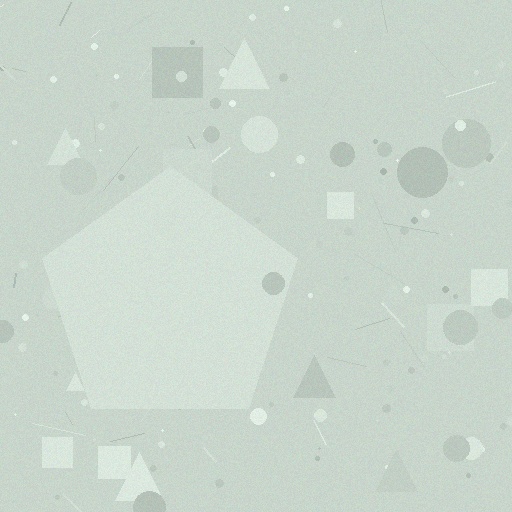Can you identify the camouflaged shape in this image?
The camouflaged shape is a pentagon.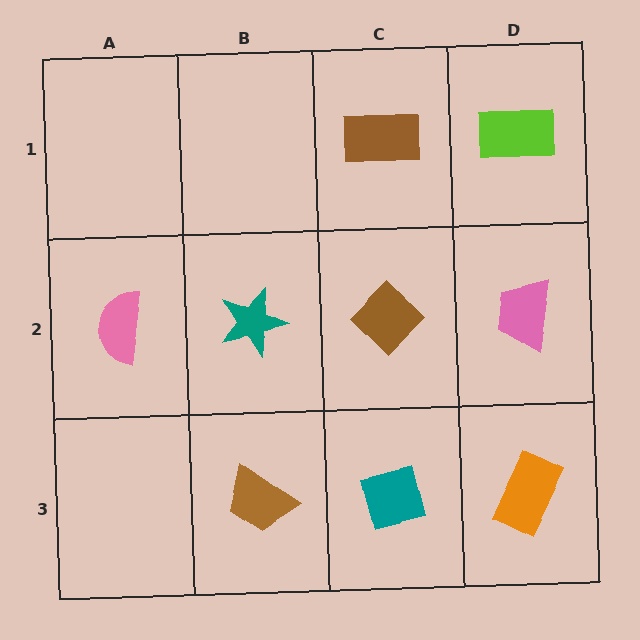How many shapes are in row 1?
2 shapes.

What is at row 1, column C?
A brown rectangle.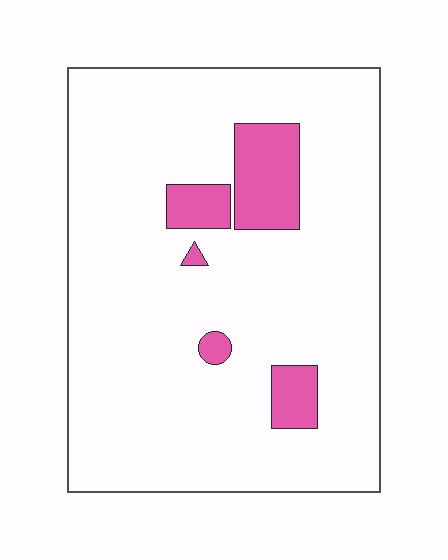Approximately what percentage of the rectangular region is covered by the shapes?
Approximately 10%.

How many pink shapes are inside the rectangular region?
5.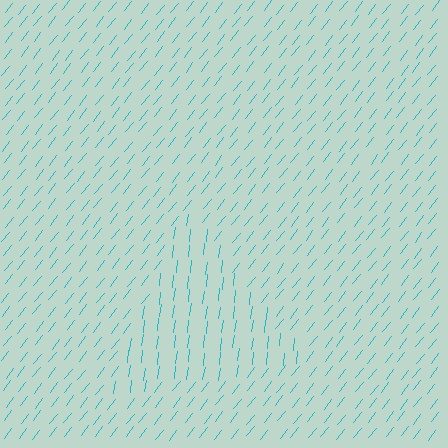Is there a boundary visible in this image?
Yes, there is a texture boundary formed by a change in line orientation.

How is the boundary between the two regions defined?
The boundary is defined purely by a change in line orientation (approximately 31 degrees difference). All lines are the same color and thickness.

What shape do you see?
I see a triangle.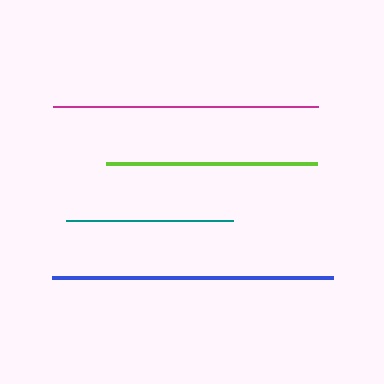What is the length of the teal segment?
The teal segment is approximately 167 pixels long.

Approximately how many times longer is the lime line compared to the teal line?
The lime line is approximately 1.3 times the length of the teal line.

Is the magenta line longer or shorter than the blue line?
The blue line is longer than the magenta line.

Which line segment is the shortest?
The teal line is the shortest at approximately 167 pixels.